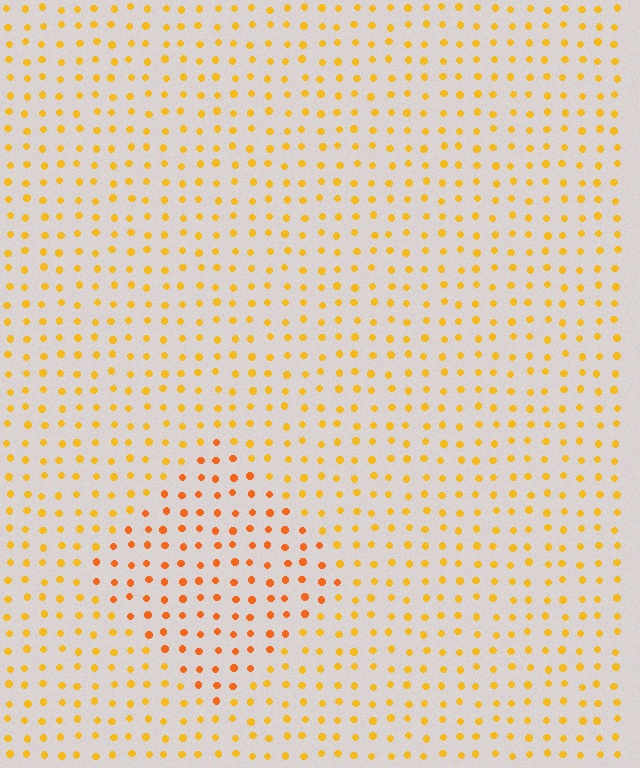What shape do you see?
I see a diamond.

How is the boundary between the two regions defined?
The boundary is defined purely by a slight shift in hue (about 23 degrees). Spacing, size, and orientation are identical on both sides.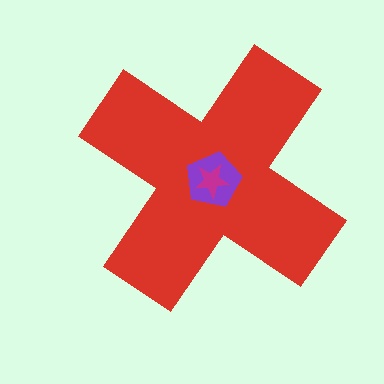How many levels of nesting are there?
3.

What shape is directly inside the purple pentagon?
The magenta star.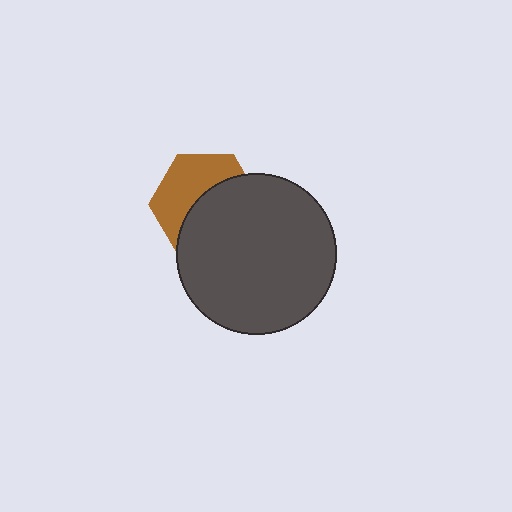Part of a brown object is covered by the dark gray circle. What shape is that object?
It is a hexagon.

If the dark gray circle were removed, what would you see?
You would see the complete brown hexagon.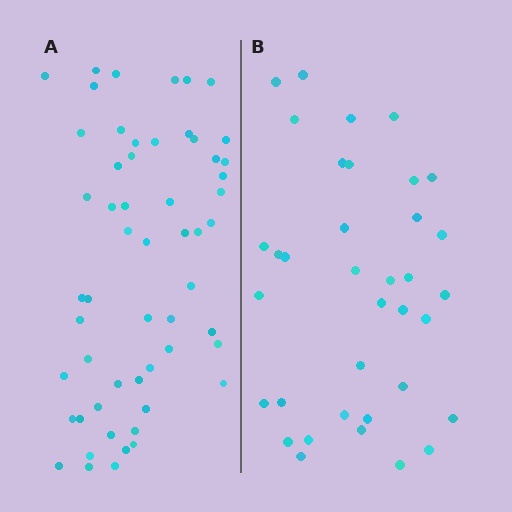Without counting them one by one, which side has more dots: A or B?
Region A (the left region) has more dots.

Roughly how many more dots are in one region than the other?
Region A has approximately 20 more dots than region B.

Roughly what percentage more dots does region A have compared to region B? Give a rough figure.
About 55% more.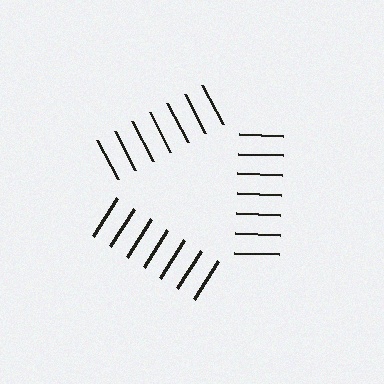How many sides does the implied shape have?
3 sides — the line-ends trace a triangle.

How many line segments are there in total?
21 — 7 along each of the 3 edges.